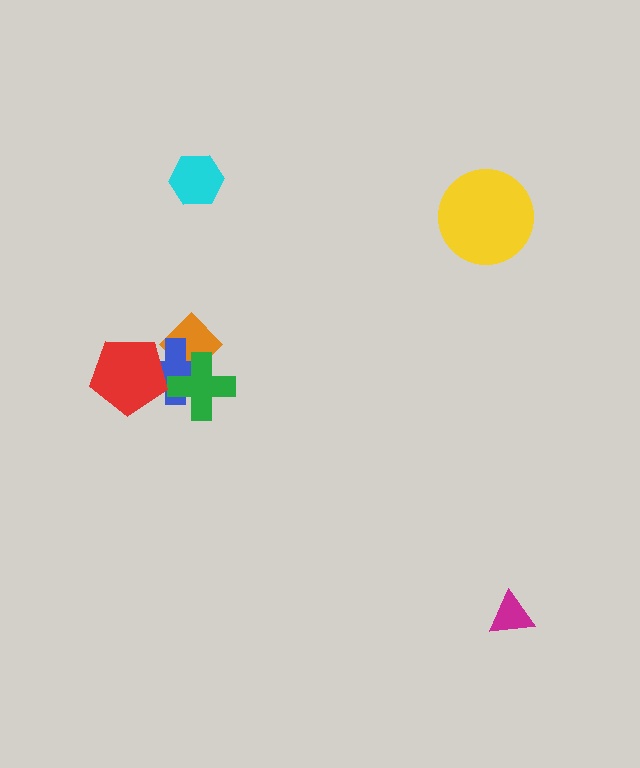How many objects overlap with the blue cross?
3 objects overlap with the blue cross.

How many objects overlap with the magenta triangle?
0 objects overlap with the magenta triangle.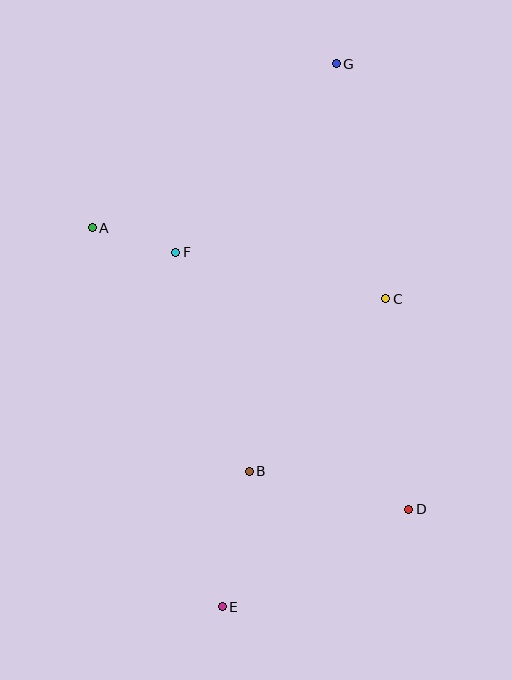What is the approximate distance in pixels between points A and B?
The distance between A and B is approximately 289 pixels.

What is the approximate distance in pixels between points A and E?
The distance between A and E is approximately 400 pixels.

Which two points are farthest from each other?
Points E and G are farthest from each other.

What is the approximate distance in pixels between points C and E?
The distance between C and E is approximately 349 pixels.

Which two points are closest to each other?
Points A and F are closest to each other.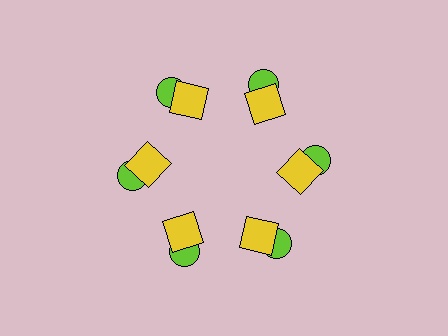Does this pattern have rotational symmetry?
Yes, this pattern has 6-fold rotational symmetry. It looks the same after rotating 60 degrees around the center.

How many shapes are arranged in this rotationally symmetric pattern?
There are 12 shapes, arranged in 6 groups of 2.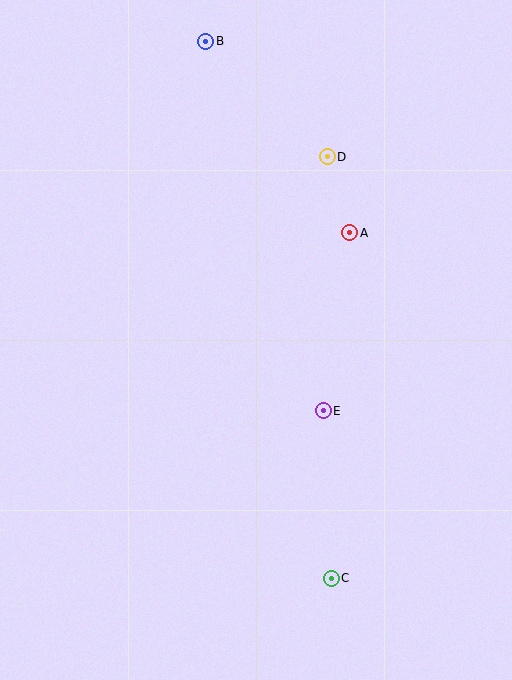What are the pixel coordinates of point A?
Point A is at (350, 233).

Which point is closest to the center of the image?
Point E at (323, 411) is closest to the center.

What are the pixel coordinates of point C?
Point C is at (331, 578).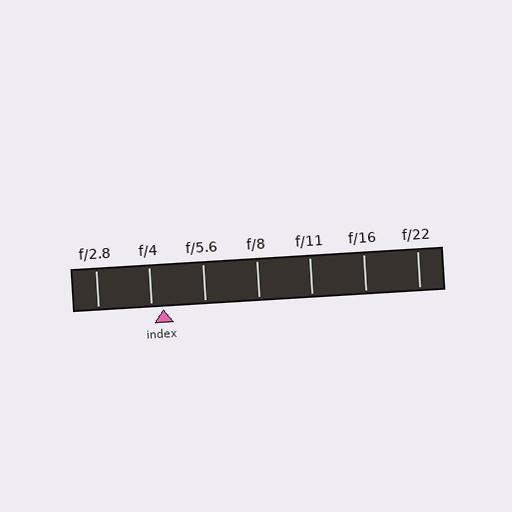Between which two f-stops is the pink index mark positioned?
The index mark is between f/4 and f/5.6.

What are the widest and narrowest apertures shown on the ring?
The widest aperture shown is f/2.8 and the narrowest is f/22.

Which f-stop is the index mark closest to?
The index mark is closest to f/4.